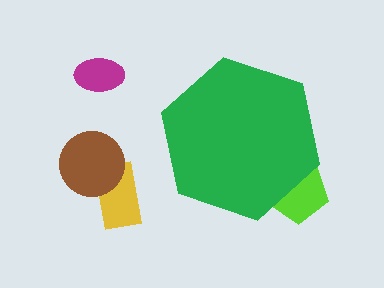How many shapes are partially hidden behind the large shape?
1 shape is partially hidden.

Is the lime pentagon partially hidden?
Yes, the lime pentagon is partially hidden behind the green hexagon.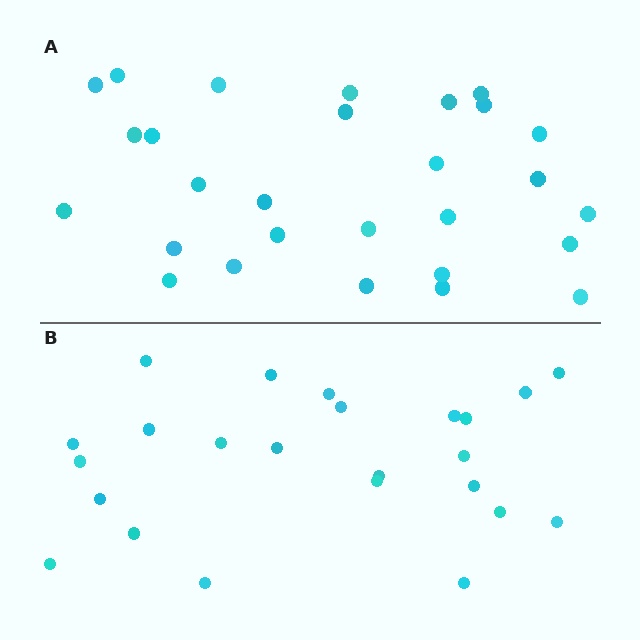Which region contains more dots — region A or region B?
Region A (the top region) has more dots.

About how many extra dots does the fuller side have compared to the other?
Region A has about 4 more dots than region B.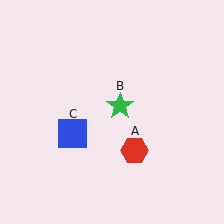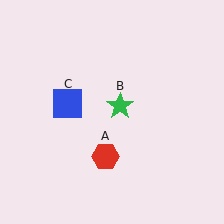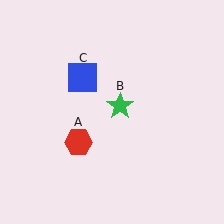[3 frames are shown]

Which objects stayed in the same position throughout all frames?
Green star (object B) remained stationary.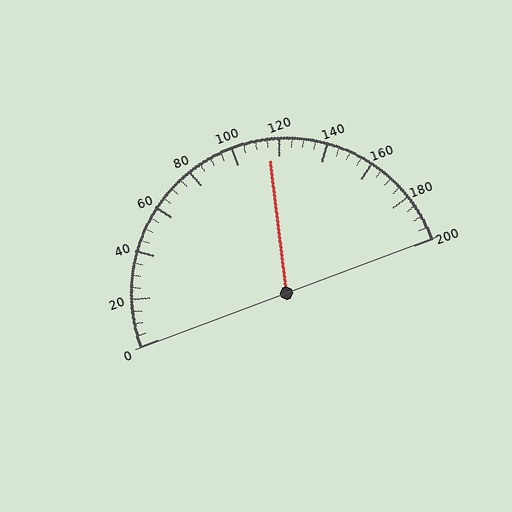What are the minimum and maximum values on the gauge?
The gauge ranges from 0 to 200.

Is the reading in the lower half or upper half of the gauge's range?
The reading is in the upper half of the range (0 to 200).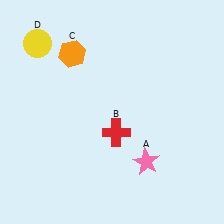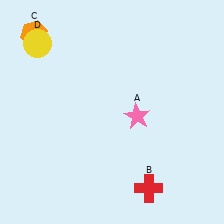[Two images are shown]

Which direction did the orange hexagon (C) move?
The orange hexagon (C) moved left.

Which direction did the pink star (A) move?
The pink star (A) moved up.